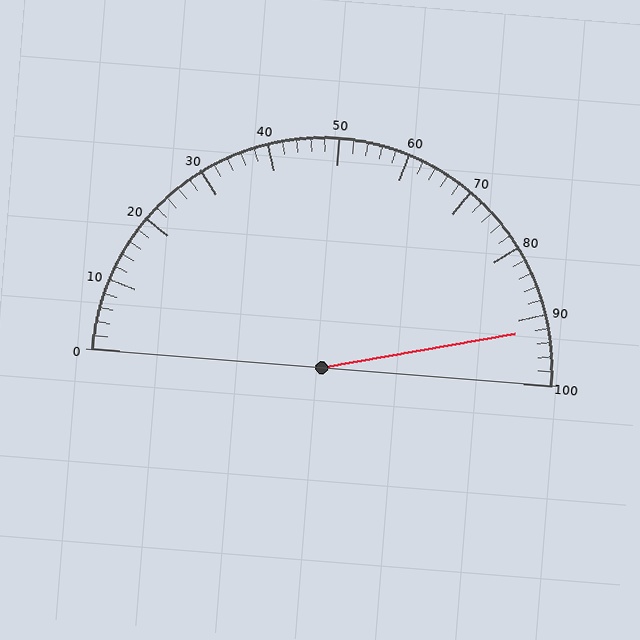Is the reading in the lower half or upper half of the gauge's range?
The reading is in the upper half of the range (0 to 100).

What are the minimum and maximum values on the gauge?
The gauge ranges from 0 to 100.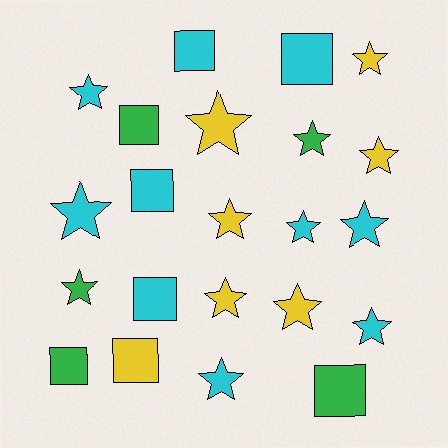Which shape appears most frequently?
Star, with 14 objects.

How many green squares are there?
There are 3 green squares.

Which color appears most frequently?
Cyan, with 10 objects.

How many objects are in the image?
There are 22 objects.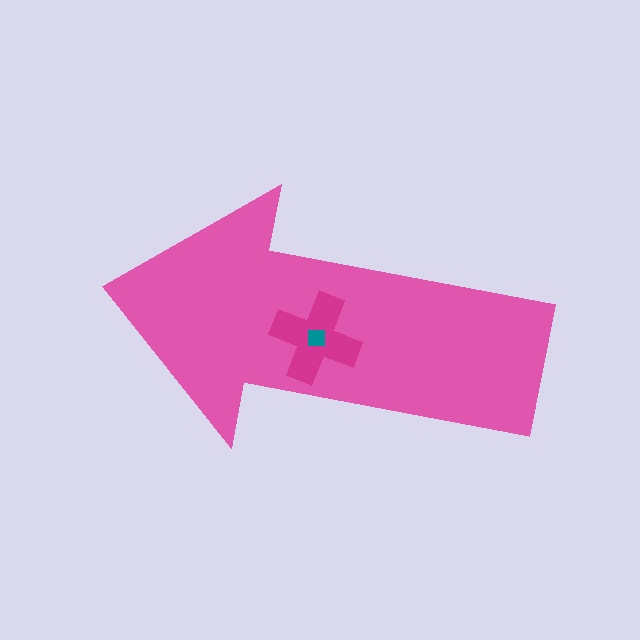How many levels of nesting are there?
3.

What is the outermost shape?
The pink arrow.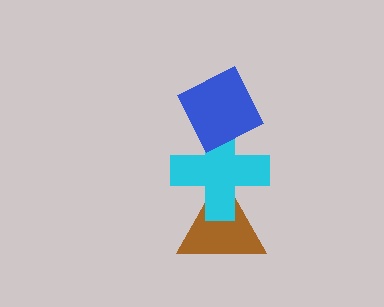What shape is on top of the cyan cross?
The blue diamond is on top of the cyan cross.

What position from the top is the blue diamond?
The blue diamond is 1st from the top.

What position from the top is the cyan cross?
The cyan cross is 2nd from the top.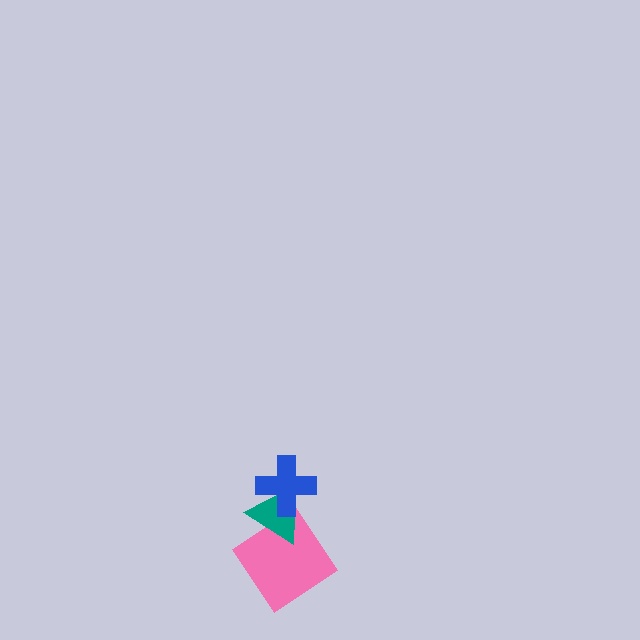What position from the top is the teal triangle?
The teal triangle is 2nd from the top.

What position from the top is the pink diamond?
The pink diamond is 3rd from the top.